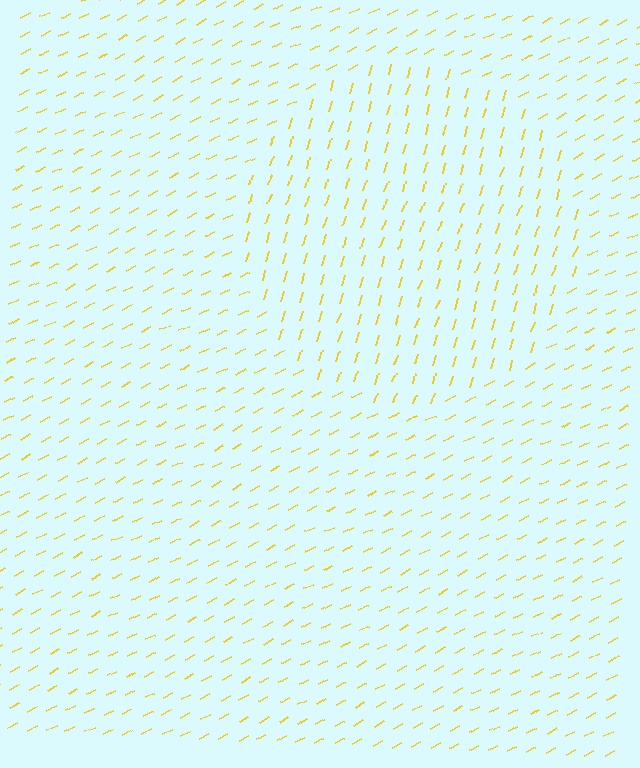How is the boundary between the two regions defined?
The boundary is defined purely by a change in line orientation (approximately 45 degrees difference). All lines are the same color and thickness.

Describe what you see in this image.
The image is filled with small yellow line segments. A circle region in the image has lines oriented differently from the surrounding lines, creating a visible texture boundary.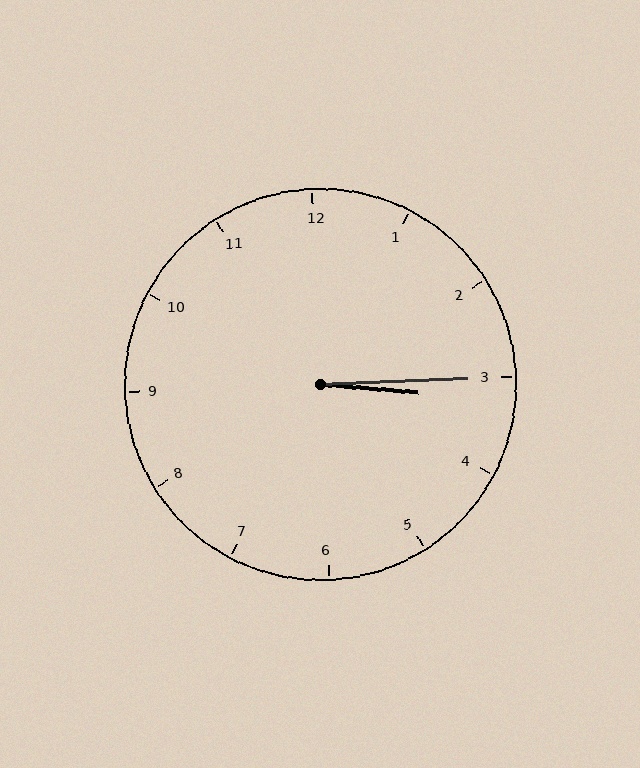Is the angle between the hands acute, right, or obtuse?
It is acute.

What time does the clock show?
3:15.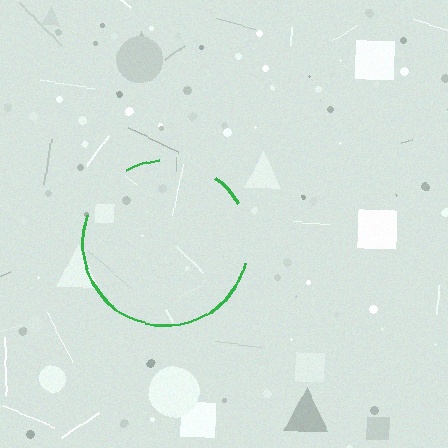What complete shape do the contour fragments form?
The contour fragments form a circle.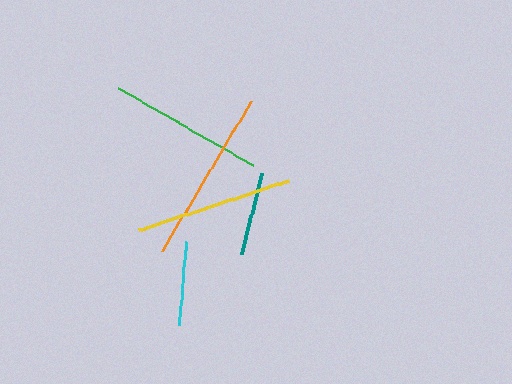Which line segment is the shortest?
The teal line is the shortest at approximately 83 pixels.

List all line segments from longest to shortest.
From longest to shortest: orange, yellow, green, cyan, teal.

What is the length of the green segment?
The green segment is approximately 155 pixels long.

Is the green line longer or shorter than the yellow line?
The yellow line is longer than the green line.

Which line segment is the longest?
The orange line is the longest at approximately 175 pixels.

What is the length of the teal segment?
The teal segment is approximately 83 pixels long.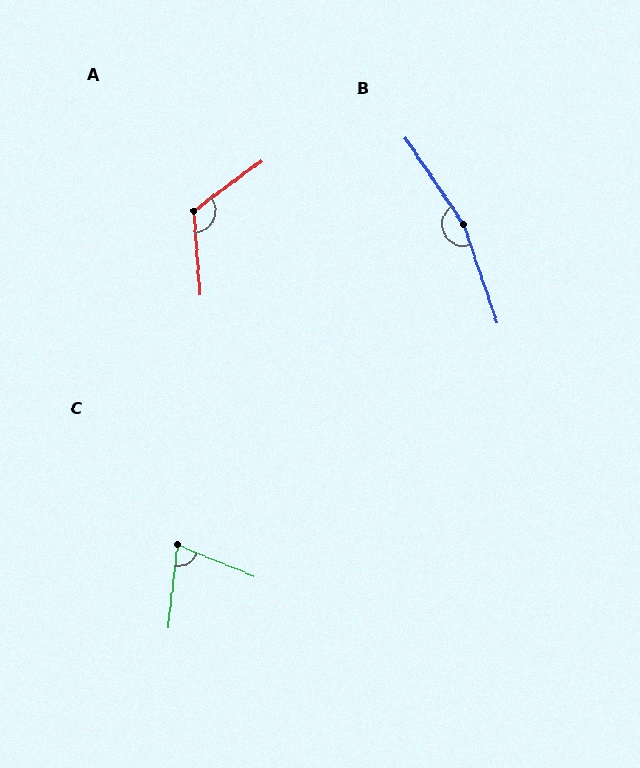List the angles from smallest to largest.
C (74°), A (122°), B (165°).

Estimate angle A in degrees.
Approximately 122 degrees.